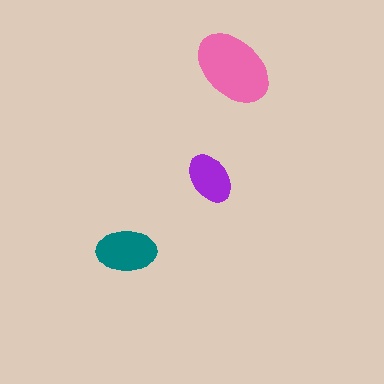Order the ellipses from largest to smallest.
the pink one, the teal one, the purple one.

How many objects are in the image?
There are 3 objects in the image.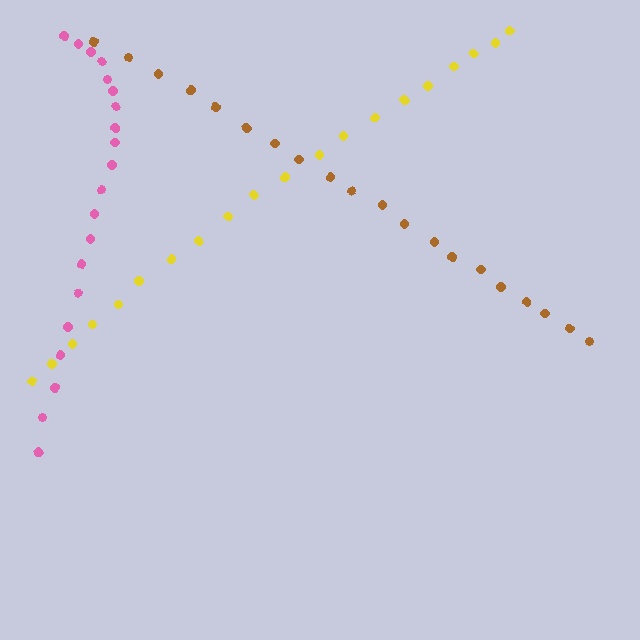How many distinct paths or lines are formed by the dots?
There are 3 distinct paths.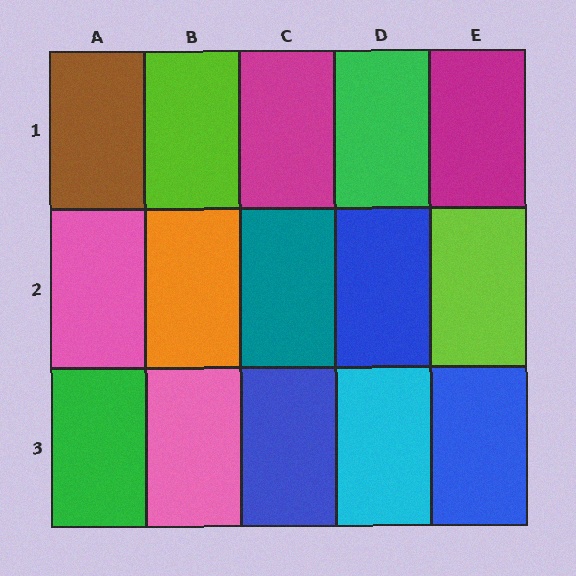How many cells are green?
2 cells are green.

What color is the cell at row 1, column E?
Magenta.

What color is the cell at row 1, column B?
Lime.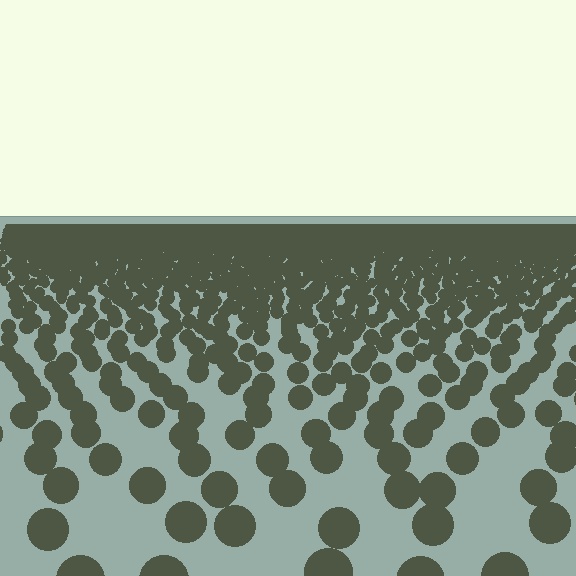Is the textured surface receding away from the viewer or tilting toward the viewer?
The surface is receding away from the viewer. Texture elements get smaller and denser toward the top.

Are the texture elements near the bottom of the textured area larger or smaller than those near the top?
Larger. Near the bottom, elements are closer to the viewer and appear at a bigger on-screen size.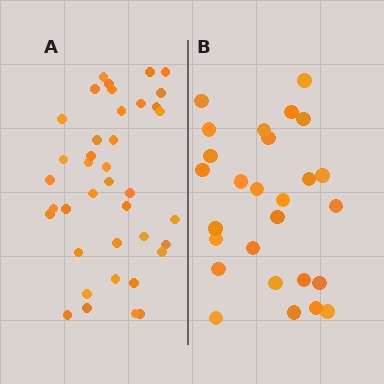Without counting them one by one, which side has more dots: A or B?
Region A (the left region) has more dots.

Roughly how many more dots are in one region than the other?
Region A has roughly 12 or so more dots than region B.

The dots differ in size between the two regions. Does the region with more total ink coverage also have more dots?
No. Region B has more total ink coverage because its dots are larger, but region A actually contains more individual dots. Total area can be misleading — the number of items is what matters here.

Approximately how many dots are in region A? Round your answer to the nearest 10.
About 40 dots. (The exact count is 39, which rounds to 40.)